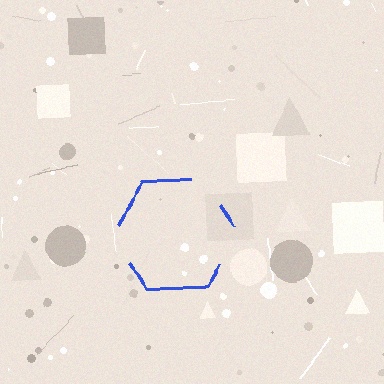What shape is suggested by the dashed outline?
The dashed outline suggests a hexagon.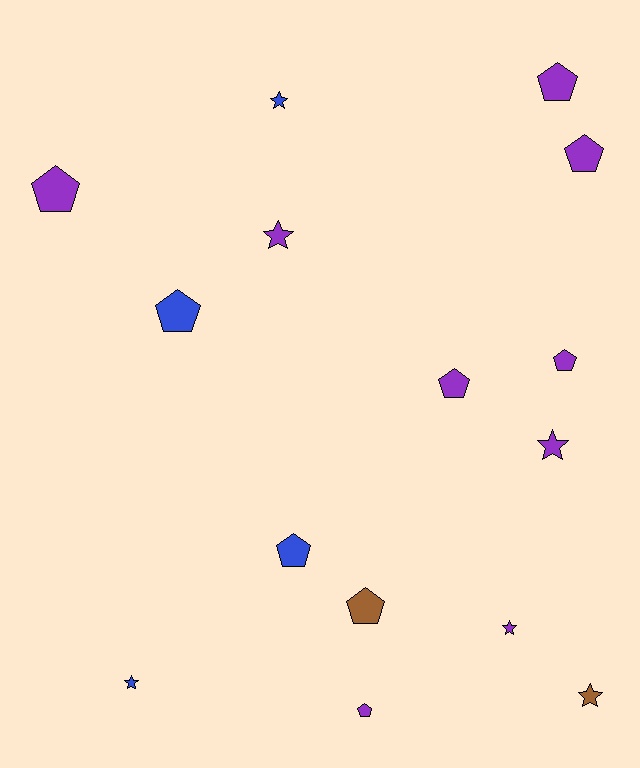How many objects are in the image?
There are 15 objects.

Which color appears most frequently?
Purple, with 9 objects.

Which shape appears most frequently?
Pentagon, with 9 objects.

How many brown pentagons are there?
There is 1 brown pentagon.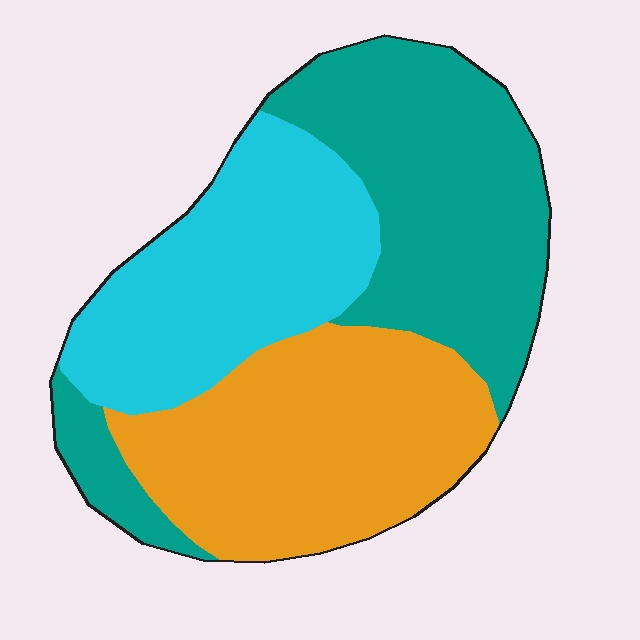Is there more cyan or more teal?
Teal.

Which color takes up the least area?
Cyan, at roughly 30%.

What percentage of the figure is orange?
Orange covers about 35% of the figure.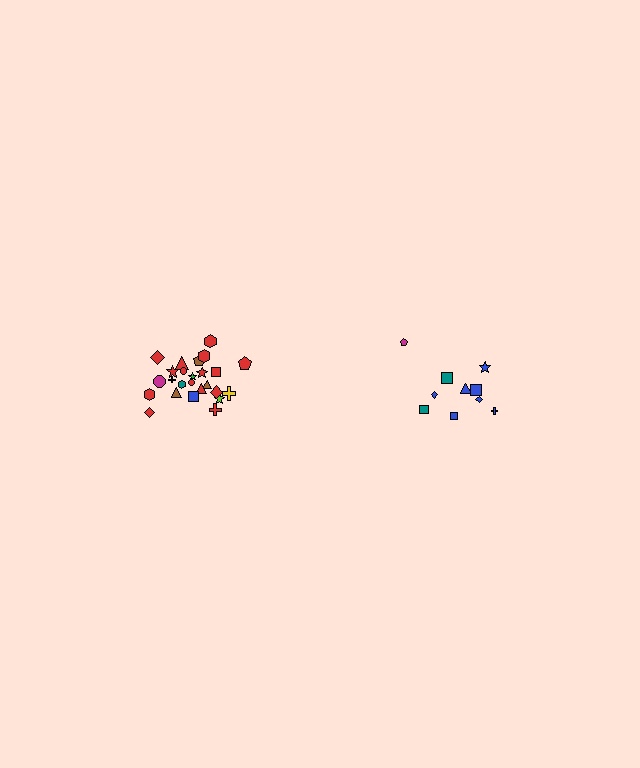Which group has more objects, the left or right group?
The left group.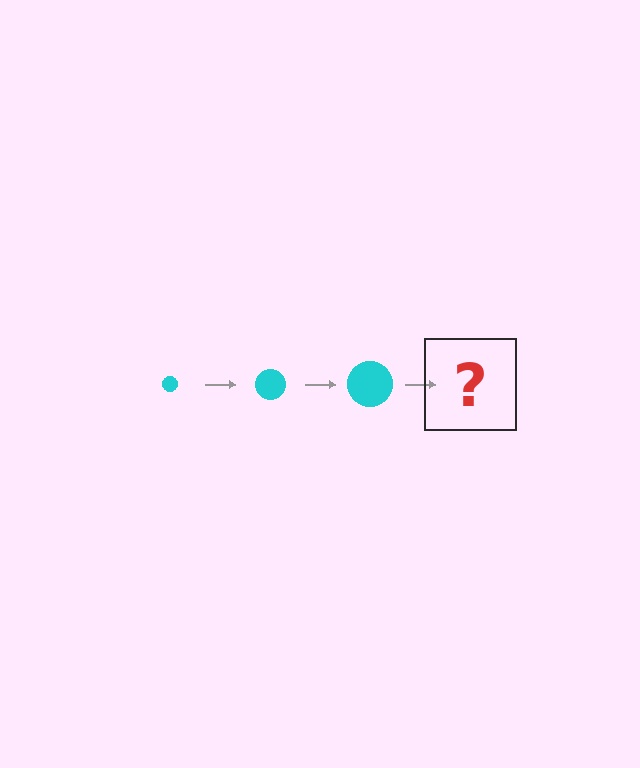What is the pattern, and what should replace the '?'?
The pattern is that the circle gets progressively larger each step. The '?' should be a cyan circle, larger than the previous one.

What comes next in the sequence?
The next element should be a cyan circle, larger than the previous one.